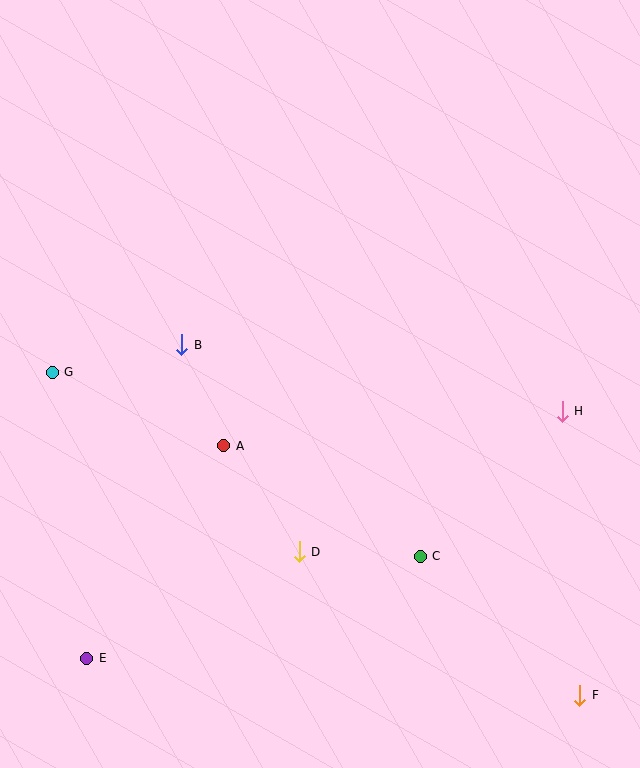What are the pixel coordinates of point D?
Point D is at (299, 552).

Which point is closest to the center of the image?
Point A at (224, 446) is closest to the center.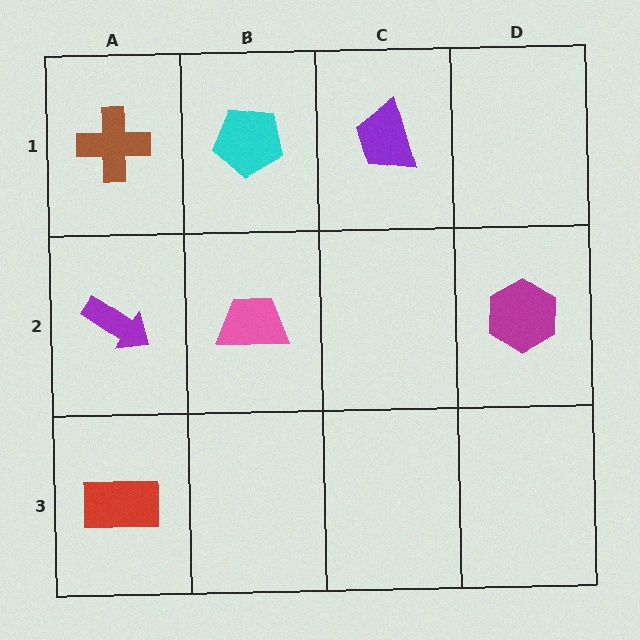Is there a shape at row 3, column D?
No, that cell is empty.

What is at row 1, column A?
A brown cross.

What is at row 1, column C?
A purple trapezoid.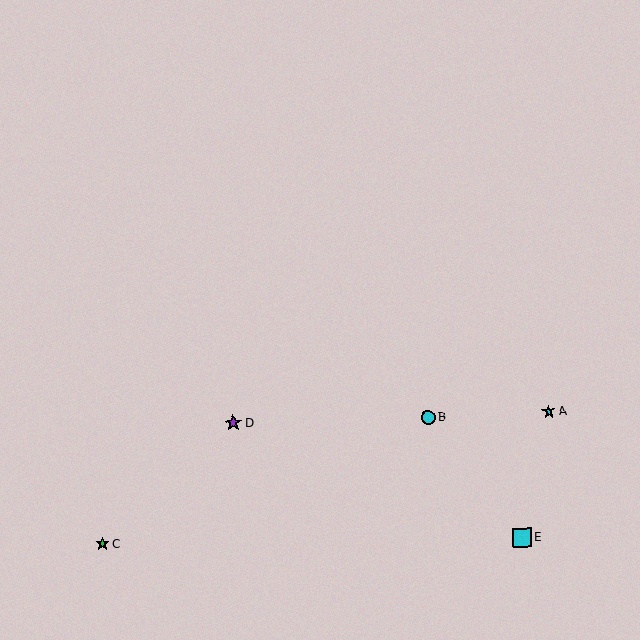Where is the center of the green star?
The center of the green star is at (103, 544).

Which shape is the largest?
The cyan square (labeled E) is the largest.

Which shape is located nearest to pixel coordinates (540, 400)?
The cyan star (labeled A) at (549, 411) is nearest to that location.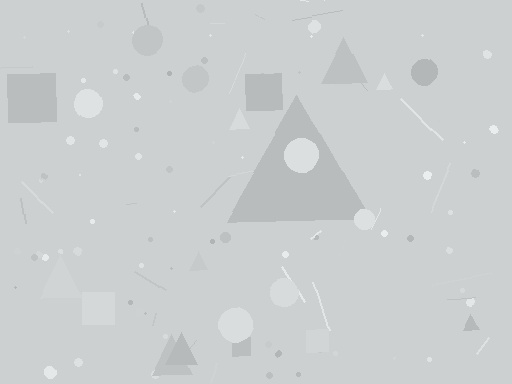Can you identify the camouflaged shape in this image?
The camouflaged shape is a triangle.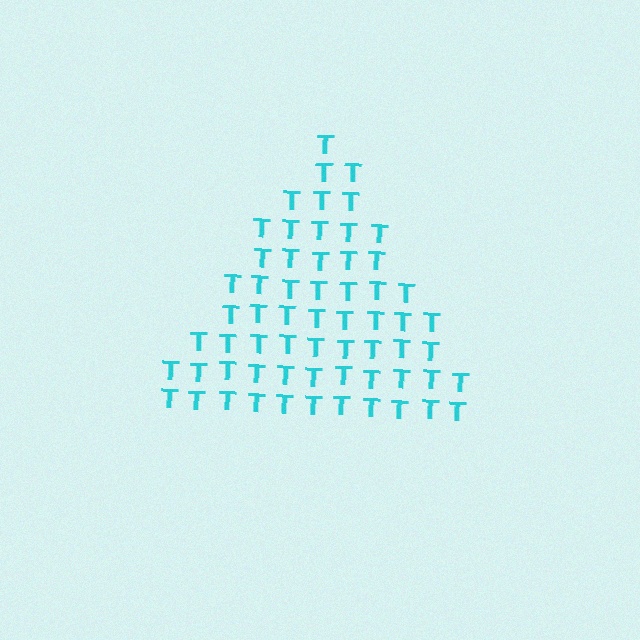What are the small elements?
The small elements are letter T's.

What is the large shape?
The large shape is a triangle.